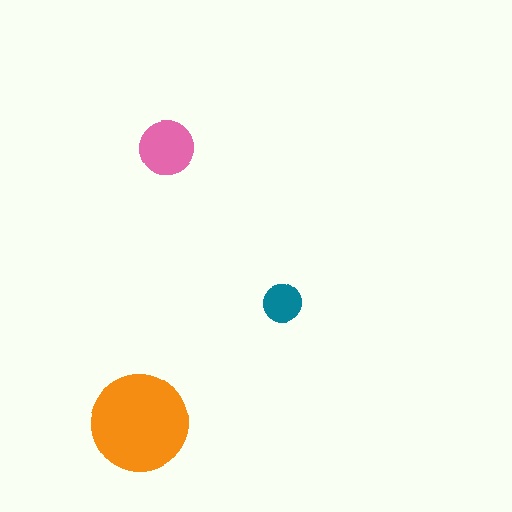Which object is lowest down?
The orange circle is bottommost.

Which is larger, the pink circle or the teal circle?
The pink one.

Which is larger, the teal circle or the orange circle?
The orange one.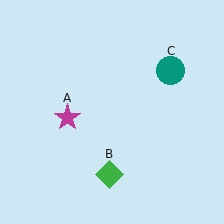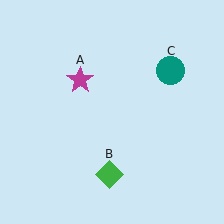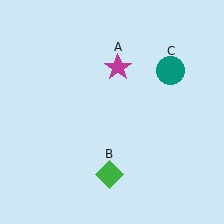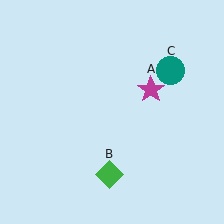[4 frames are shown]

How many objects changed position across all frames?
1 object changed position: magenta star (object A).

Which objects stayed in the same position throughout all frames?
Green diamond (object B) and teal circle (object C) remained stationary.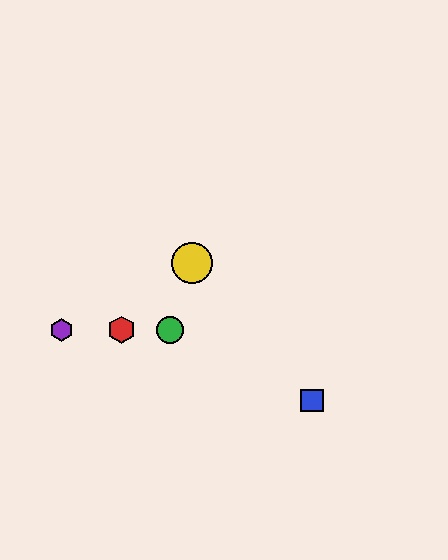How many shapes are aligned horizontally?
3 shapes (the red hexagon, the green circle, the purple hexagon) are aligned horizontally.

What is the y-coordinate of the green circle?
The green circle is at y≈330.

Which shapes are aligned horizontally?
The red hexagon, the green circle, the purple hexagon are aligned horizontally.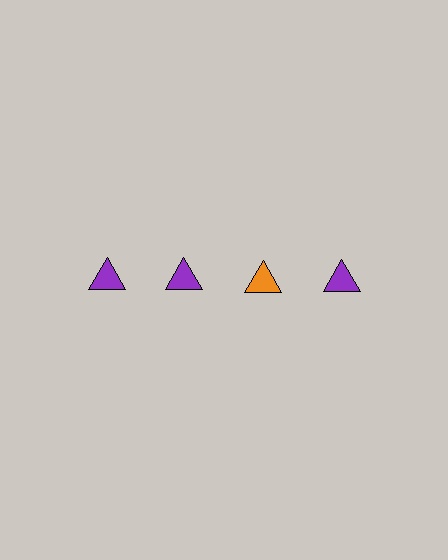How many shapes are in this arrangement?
There are 4 shapes arranged in a grid pattern.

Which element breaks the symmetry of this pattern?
The orange triangle in the top row, center column breaks the symmetry. All other shapes are purple triangles.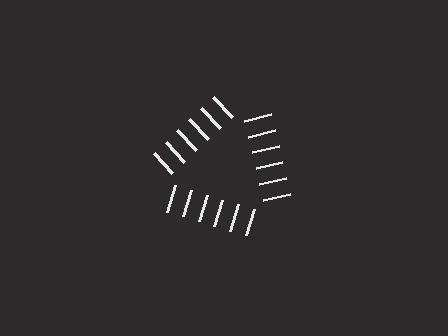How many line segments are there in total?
18 — 6 along each of the 3 edges.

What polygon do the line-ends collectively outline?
An illusory triangle — the line segments terminate on its edges but no continuous stroke is drawn.